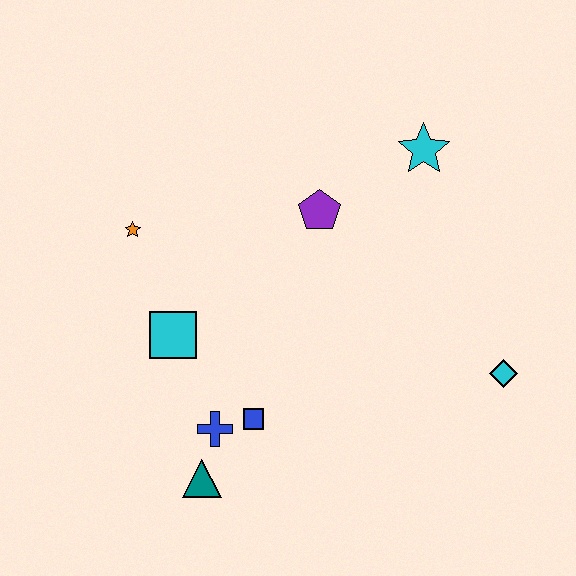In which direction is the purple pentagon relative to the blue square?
The purple pentagon is above the blue square.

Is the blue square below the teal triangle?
No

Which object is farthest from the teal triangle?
The cyan star is farthest from the teal triangle.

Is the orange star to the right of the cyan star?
No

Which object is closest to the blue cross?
The blue square is closest to the blue cross.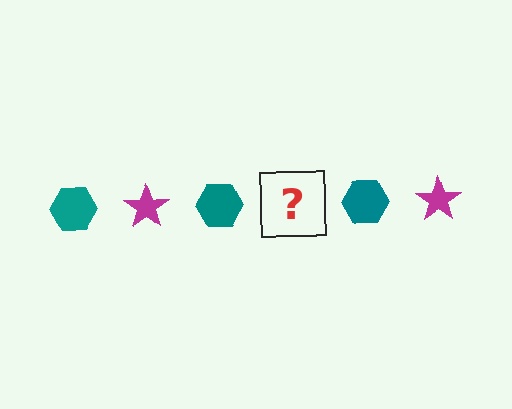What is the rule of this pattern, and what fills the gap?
The rule is that the pattern alternates between teal hexagon and magenta star. The gap should be filled with a magenta star.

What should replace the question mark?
The question mark should be replaced with a magenta star.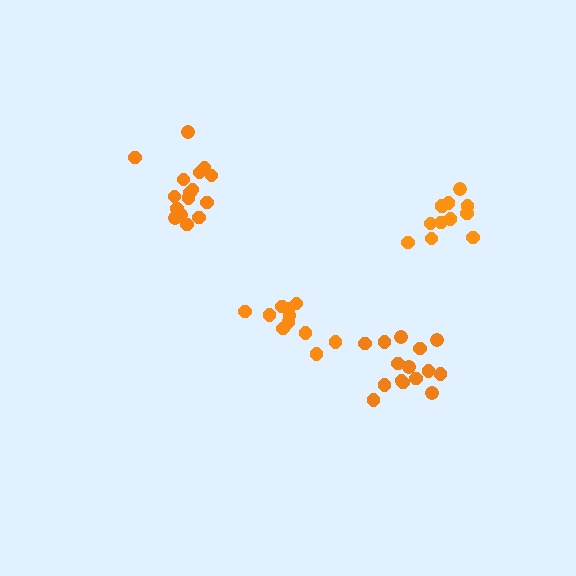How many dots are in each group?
Group 1: 15 dots, Group 2: 16 dots, Group 3: 11 dots, Group 4: 12 dots (54 total).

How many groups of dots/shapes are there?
There are 4 groups.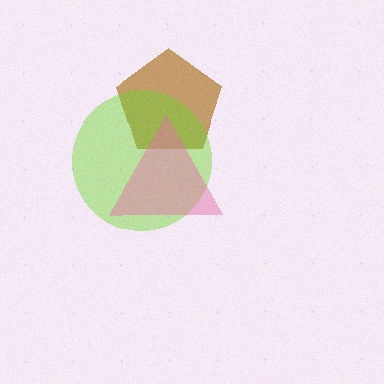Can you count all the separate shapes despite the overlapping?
Yes, there are 3 separate shapes.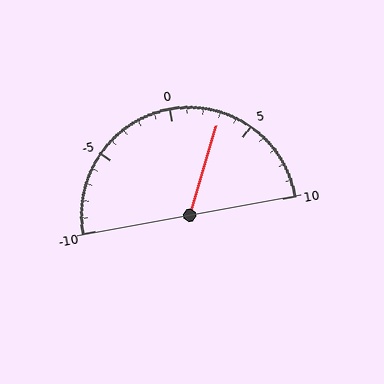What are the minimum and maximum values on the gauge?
The gauge ranges from -10 to 10.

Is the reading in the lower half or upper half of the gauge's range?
The reading is in the upper half of the range (-10 to 10).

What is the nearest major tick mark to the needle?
The nearest major tick mark is 5.